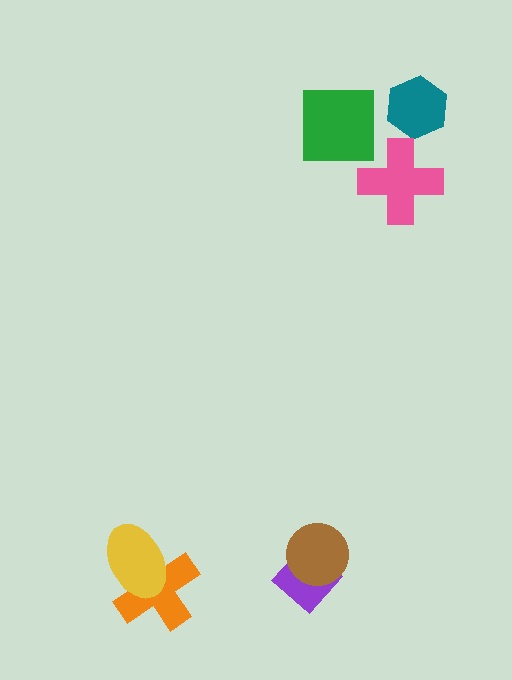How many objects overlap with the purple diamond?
1 object overlaps with the purple diamond.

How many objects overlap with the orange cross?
1 object overlaps with the orange cross.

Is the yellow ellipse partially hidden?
No, no other shape covers it.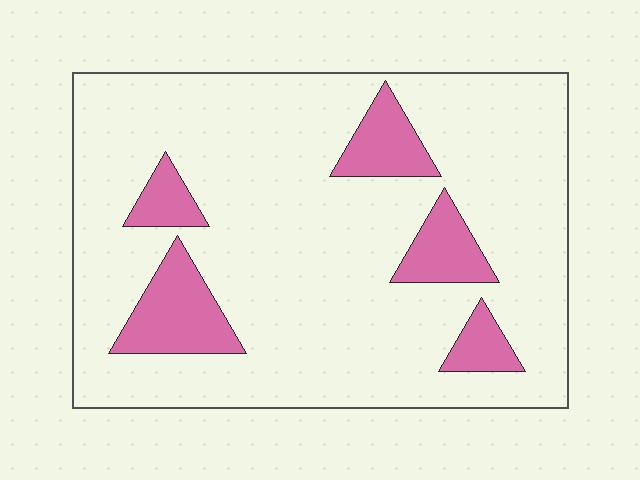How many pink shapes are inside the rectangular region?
5.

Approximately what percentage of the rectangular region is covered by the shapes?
Approximately 15%.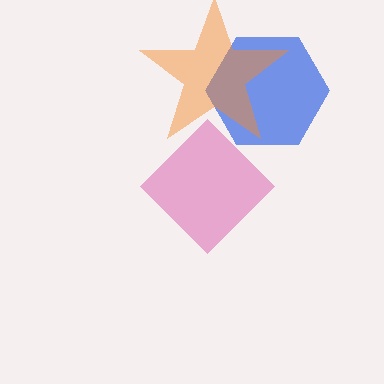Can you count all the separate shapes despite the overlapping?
Yes, there are 3 separate shapes.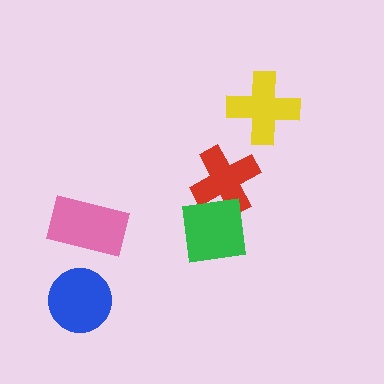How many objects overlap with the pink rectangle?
0 objects overlap with the pink rectangle.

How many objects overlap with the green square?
1 object overlaps with the green square.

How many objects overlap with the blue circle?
0 objects overlap with the blue circle.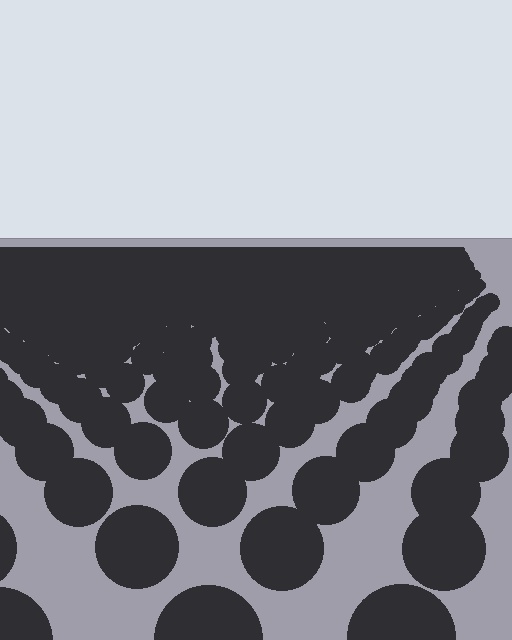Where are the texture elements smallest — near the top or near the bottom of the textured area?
Near the top.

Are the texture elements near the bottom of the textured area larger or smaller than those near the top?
Larger. Near the bottom, elements are closer to the viewer and appear at a bigger on-screen size.